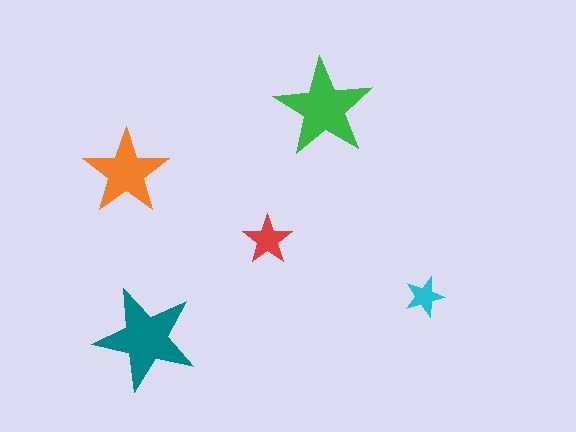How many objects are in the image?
There are 5 objects in the image.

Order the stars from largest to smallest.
the teal one, the green one, the orange one, the red one, the cyan one.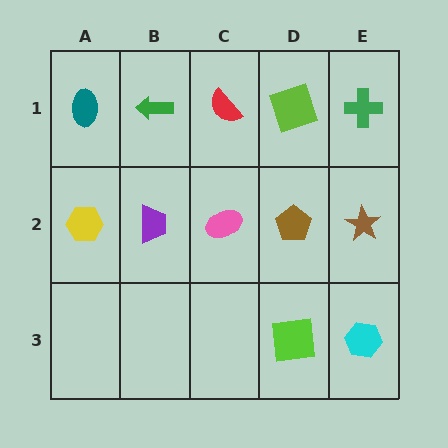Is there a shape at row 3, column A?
No, that cell is empty.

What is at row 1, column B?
A green arrow.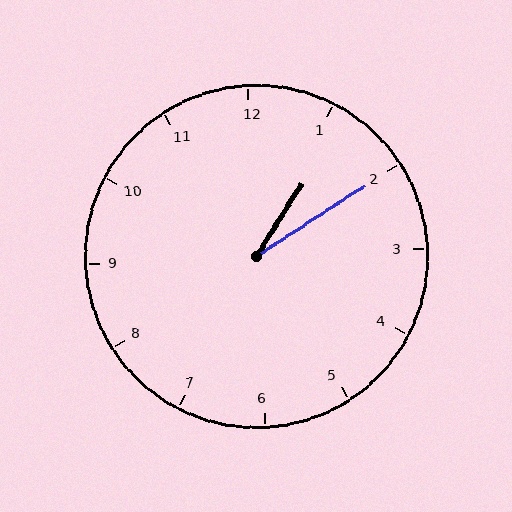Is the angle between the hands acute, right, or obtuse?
It is acute.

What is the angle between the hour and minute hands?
Approximately 25 degrees.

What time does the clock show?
1:10.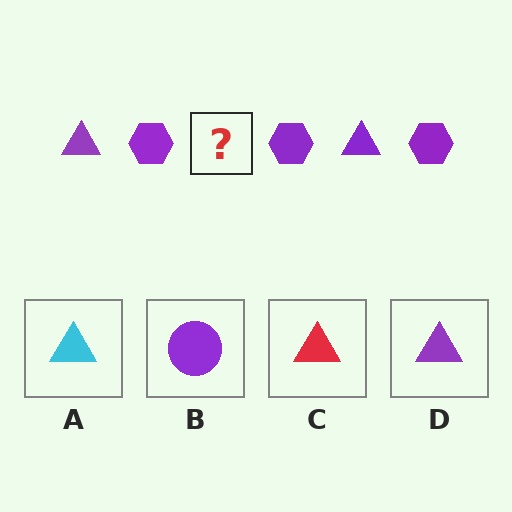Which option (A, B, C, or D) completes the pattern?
D.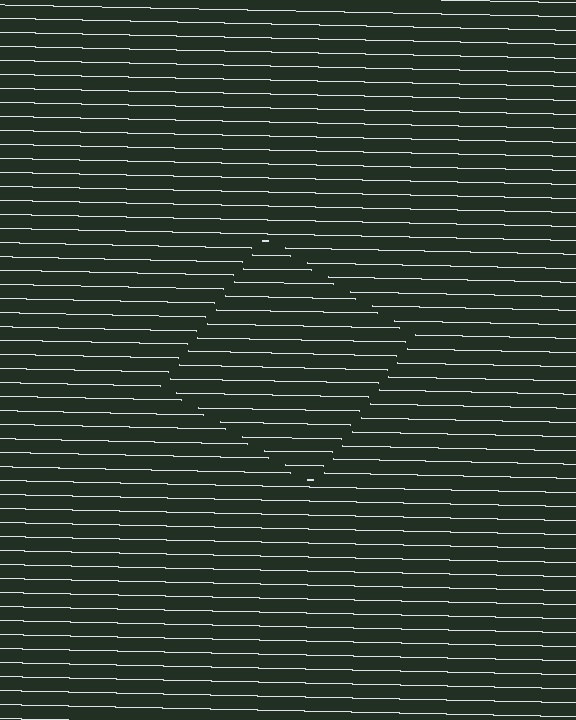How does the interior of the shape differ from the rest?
The interior of the shape contains the same grating, shifted by half a period — the contour is defined by the phase discontinuity where line-ends from the inner and outer gratings abut.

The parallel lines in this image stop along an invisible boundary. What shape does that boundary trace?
An illusory square. The interior of the shape contains the same grating, shifted by half a period — the contour is defined by the phase discontinuity where line-ends from the inner and outer gratings abut.